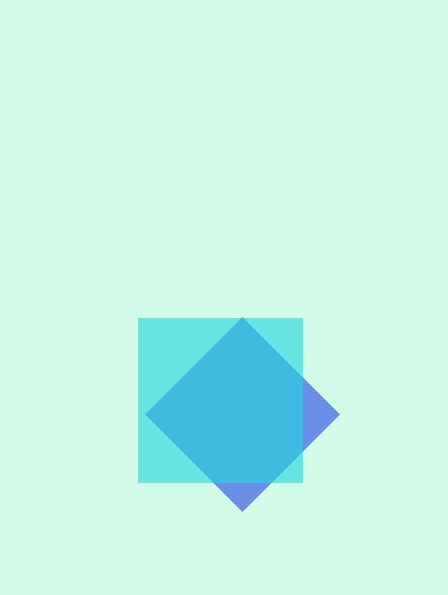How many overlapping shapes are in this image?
There are 2 overlapping shapes in the image.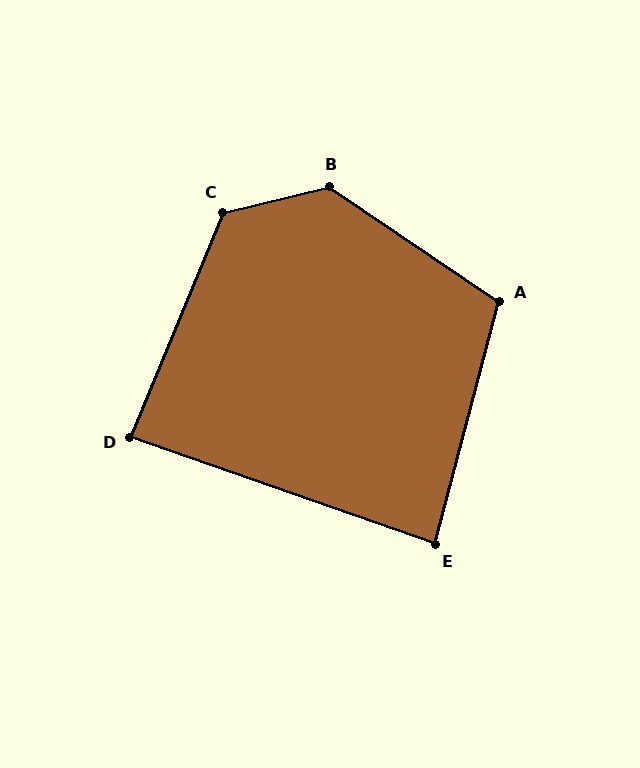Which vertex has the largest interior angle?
B, at approximately 132 degrees.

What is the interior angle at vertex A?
Approximately 109 degrees (obtuse).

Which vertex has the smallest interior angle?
E, at approximately 86 degrees.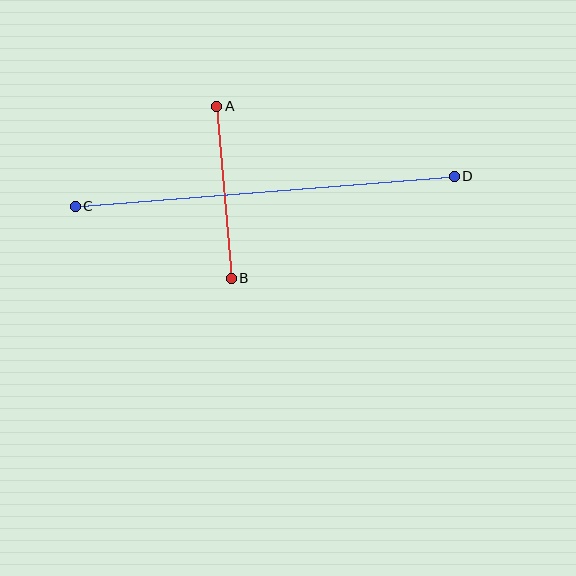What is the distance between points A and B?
The distance is approximately 173 pixels.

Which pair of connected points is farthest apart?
Points C and D are farthest apart.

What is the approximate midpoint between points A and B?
The midpoint is at approximately (224, 192) pixels.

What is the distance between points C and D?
The distance is approximately 380 pixels.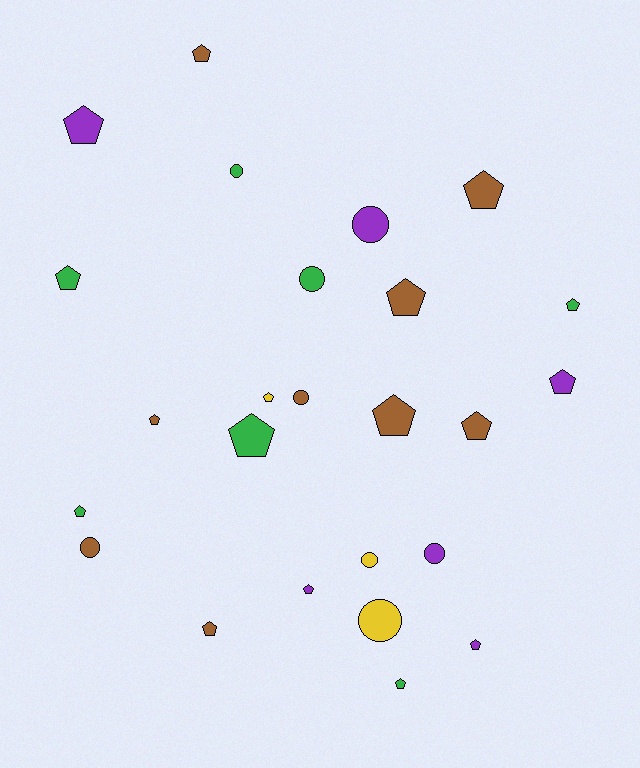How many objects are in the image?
There are 25 objects.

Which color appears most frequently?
Brown, with 9 objects.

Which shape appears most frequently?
Pentagon, with 17 objects.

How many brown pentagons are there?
There are 7 brown pentagons.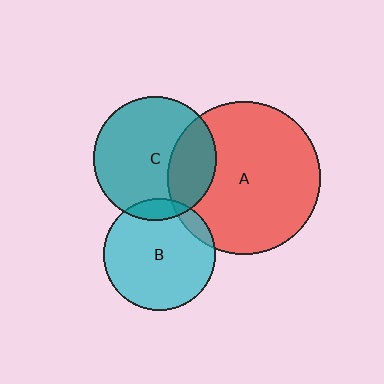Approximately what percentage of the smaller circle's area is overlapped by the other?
Approximately 10%.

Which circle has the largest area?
Circle A (red).